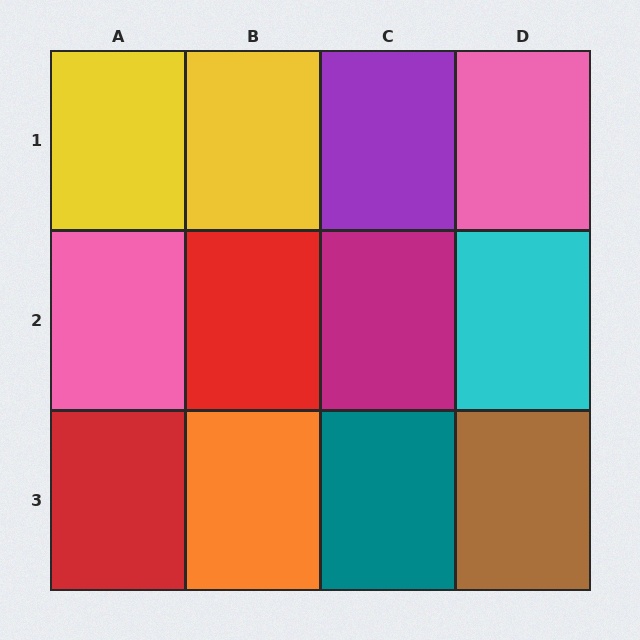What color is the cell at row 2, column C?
Magenta.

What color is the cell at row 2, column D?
Cyan.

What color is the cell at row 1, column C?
Purple.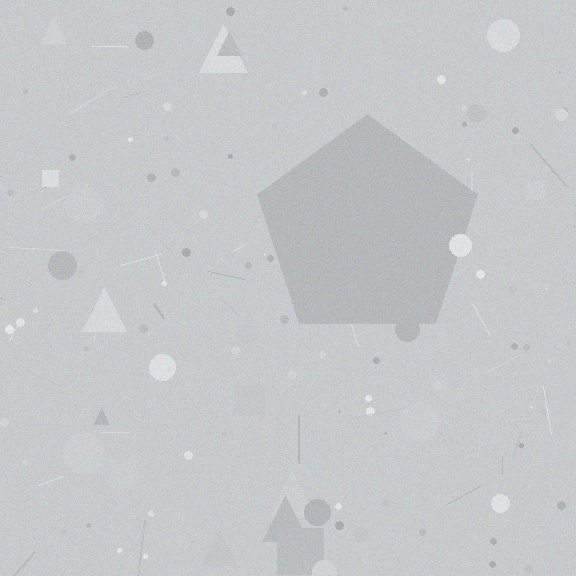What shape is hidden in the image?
A pentagon is hidden in the image.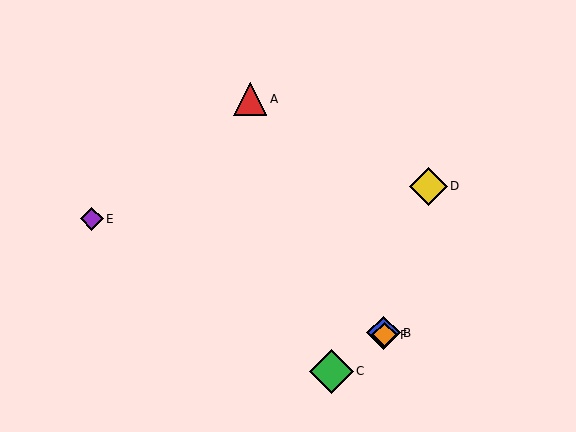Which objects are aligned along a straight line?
Objects A, B, F are aligned along a straight line.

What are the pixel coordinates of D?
Object D is at (428, 186).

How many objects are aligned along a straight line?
3 objects (A, B, F) are aligned along a straight line.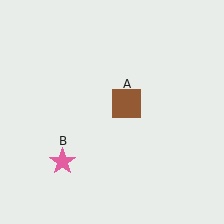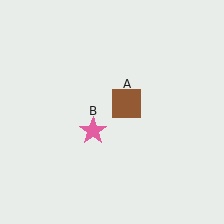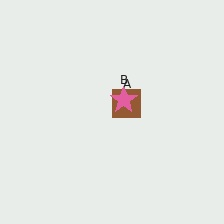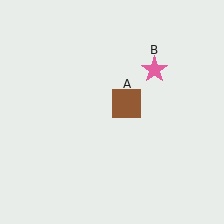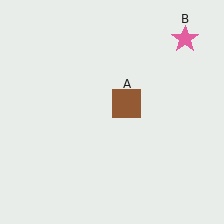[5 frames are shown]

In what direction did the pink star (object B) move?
The pink star (object B) moved up and to the right.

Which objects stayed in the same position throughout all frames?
Brown square (object A) remained stationary.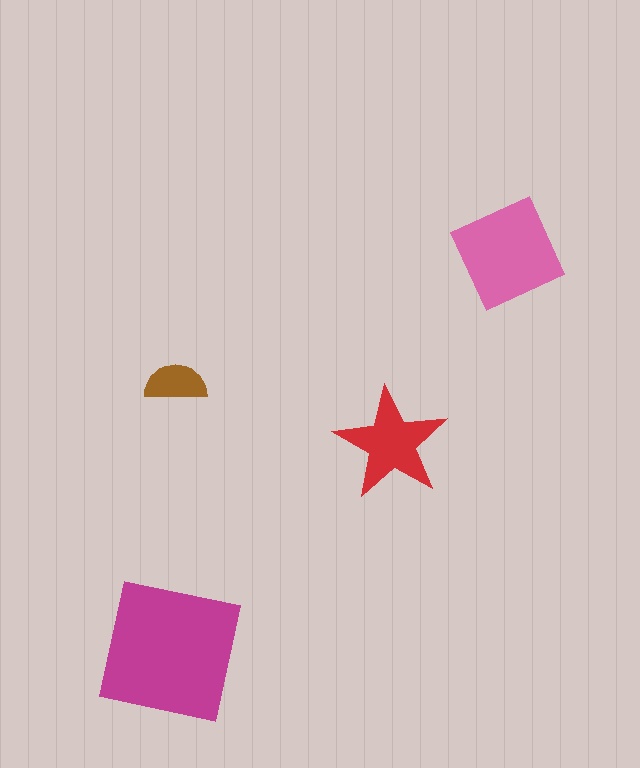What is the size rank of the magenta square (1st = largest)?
1st.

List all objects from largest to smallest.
The magenta square, the pink diamond, the red star, the brown semicircle.